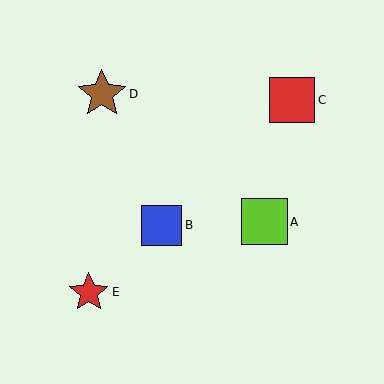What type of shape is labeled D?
Shape D is a brown star.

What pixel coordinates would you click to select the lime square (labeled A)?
Click at (264, 222) to select the lime square A.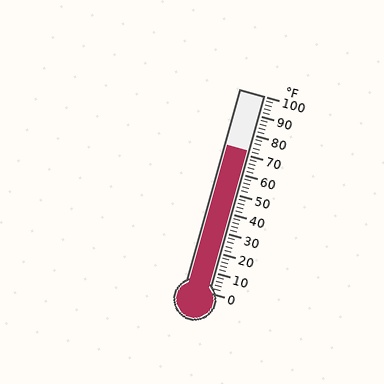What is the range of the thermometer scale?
The thermometer scale ranges from 0°F to 100°F.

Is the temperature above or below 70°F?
The temperature is above 70°F.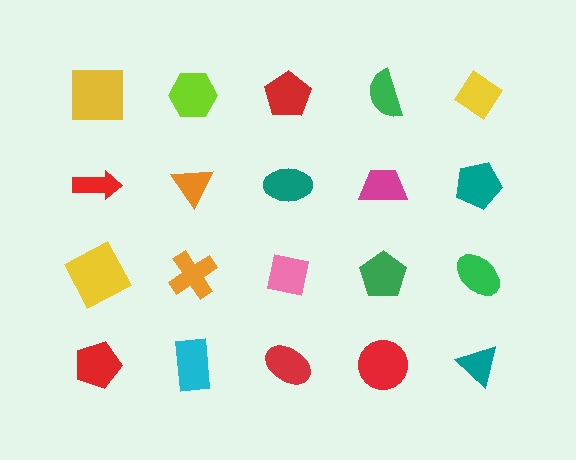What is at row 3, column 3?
A pink square.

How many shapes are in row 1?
5 shapes.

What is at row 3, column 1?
A yellow square.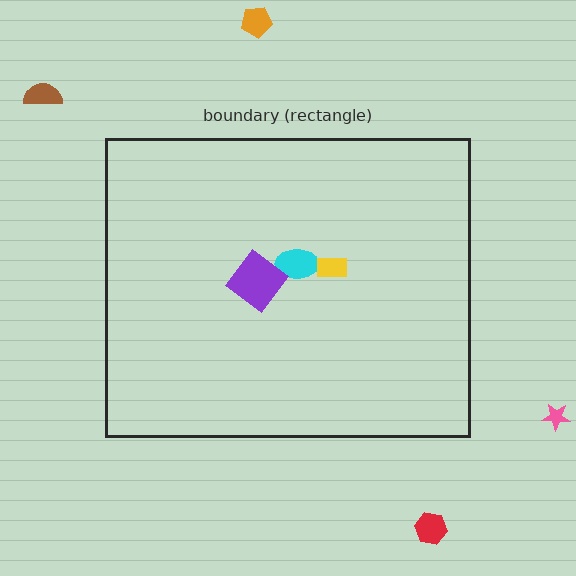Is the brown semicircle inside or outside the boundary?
Outside.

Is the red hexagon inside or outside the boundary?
Outside.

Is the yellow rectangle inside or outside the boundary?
Inside.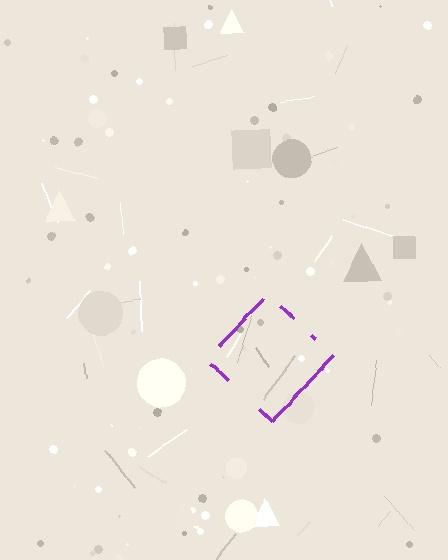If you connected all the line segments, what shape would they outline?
They would outline a diamond.